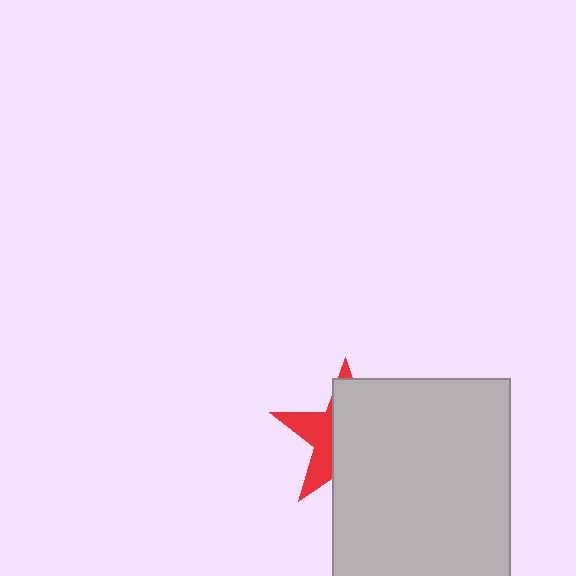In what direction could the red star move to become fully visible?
The red star could move left. That would shift it out from behind the light gray rectangle entirely.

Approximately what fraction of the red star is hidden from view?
Roughly 65% of the red star is hidden behind the light gray rectangle.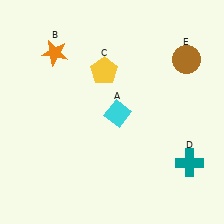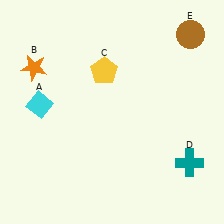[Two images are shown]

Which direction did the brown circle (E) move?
The brown circle (E) moved up.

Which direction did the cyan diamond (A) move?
The cyan diamond (A) moved left.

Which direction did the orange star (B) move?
The orange star (B) moved left.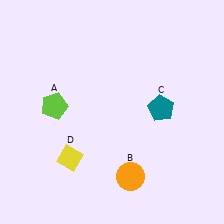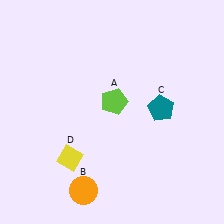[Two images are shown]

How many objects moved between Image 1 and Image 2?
2 objects moved between the two images.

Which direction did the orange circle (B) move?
The orange circle (B) moved left.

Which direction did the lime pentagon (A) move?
The lime pentagon (A) moved right.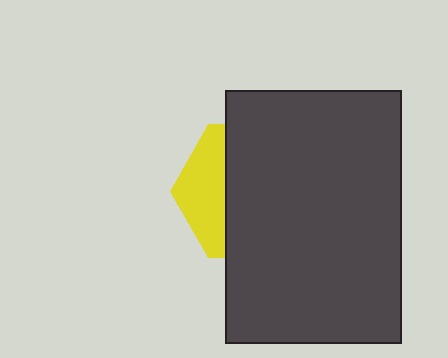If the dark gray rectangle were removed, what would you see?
You would see the complete yellow hexagon.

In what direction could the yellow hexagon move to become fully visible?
The yellow hexagon could move left. That would shift it out from behind the dark gray rectangle entirely.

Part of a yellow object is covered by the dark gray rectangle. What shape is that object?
It is a hexagon.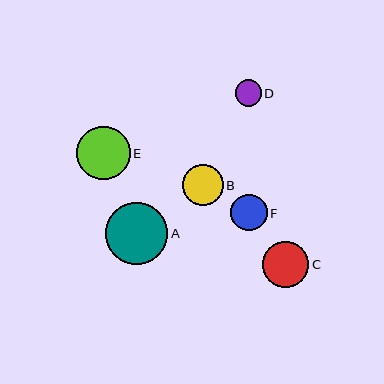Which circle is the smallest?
Circle D is the smallest with a size of approximately 26 pixels.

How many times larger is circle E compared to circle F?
Circle E is approximately 1.5 times the size of circle F.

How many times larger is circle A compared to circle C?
Circle A is approximately 1.3 times the size of circle C.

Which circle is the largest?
Circle A is the largest with a size of approximately 62 pixels.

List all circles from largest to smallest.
From largest to smallest: A, E, C, B, F, D.